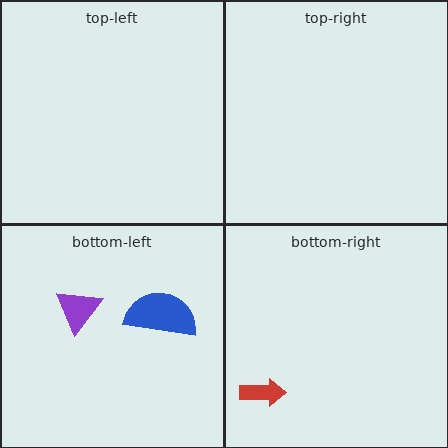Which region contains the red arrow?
The bottom-right region.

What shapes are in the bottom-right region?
The red arrow.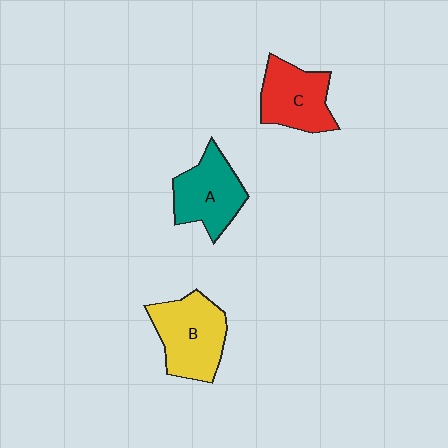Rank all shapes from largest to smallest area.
From largest to smallest: B (yellow), A (teal), C (red).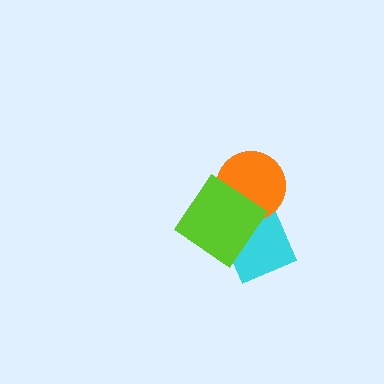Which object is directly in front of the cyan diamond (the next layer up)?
The orange circle is directly in front of the cyan diamond.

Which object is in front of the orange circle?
The lime diamond is in front of the orange circle.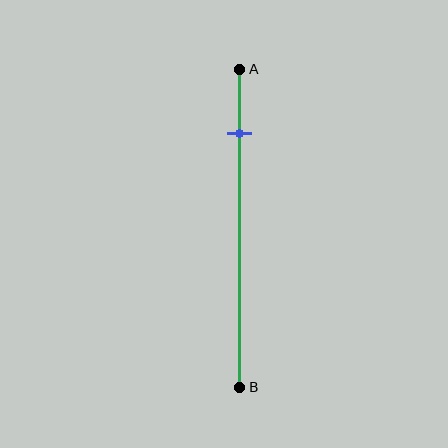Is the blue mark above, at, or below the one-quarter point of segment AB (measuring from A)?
The blue mark is above the one-quarter point of segment AB.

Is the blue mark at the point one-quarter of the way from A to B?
No, the mark is at about 20% from A, not at the 25% one-quarter point.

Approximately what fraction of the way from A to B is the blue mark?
The blue mark is approximately 20% of the way from A to B.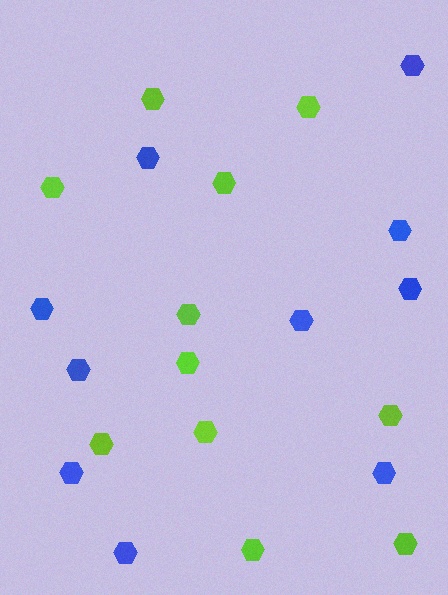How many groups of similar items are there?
There are 2 groups: one group of blue hexagons (10) and one group of lime hexagons (11).